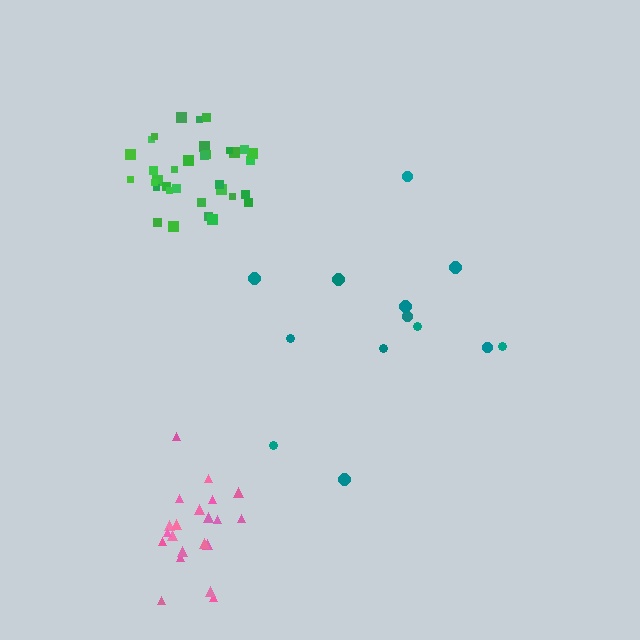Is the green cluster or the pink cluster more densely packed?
Green.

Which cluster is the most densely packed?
Green.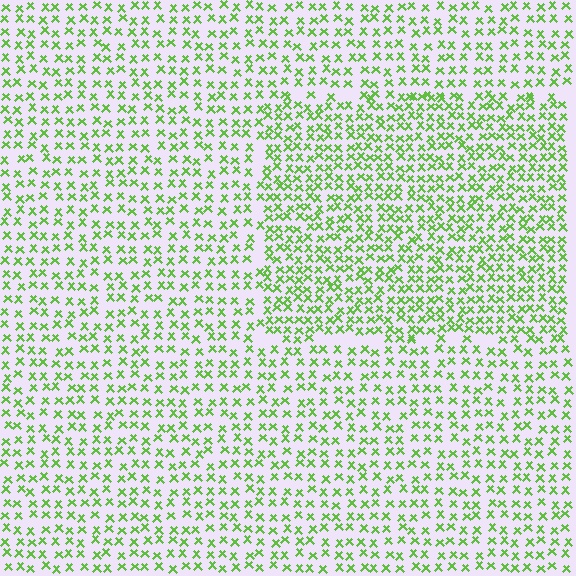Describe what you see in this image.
The image contains small lime elements arranged at two different densities. A rectangle-shaped region is visible where the elements are more densely packed than the surrounding area.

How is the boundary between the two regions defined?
The boundary is defined by a change in element density (approximately 1.6x ratio). All elements are the same color, size, and shape.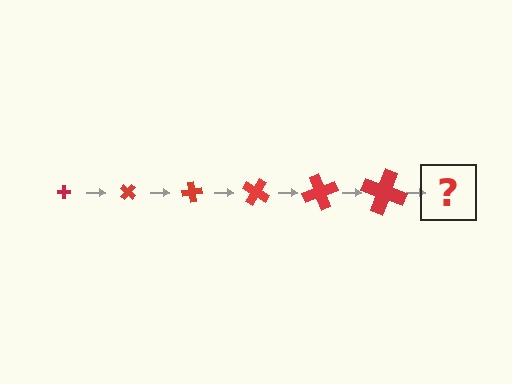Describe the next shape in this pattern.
It should be a cross, larger than the previous one and rotated 240 degrees from the start.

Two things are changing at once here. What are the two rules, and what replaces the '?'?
The two rules are that the cross grows larger each step and it rotates 40 degrees each step. The '?' should be a cross, larger than the previous one and rotated 240 degrees from the start.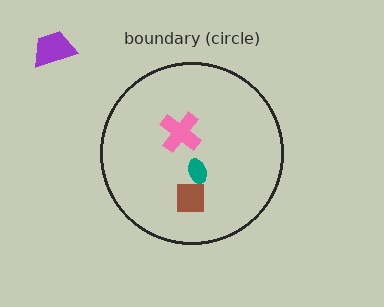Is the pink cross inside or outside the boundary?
Inside.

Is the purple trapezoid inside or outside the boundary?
Outside.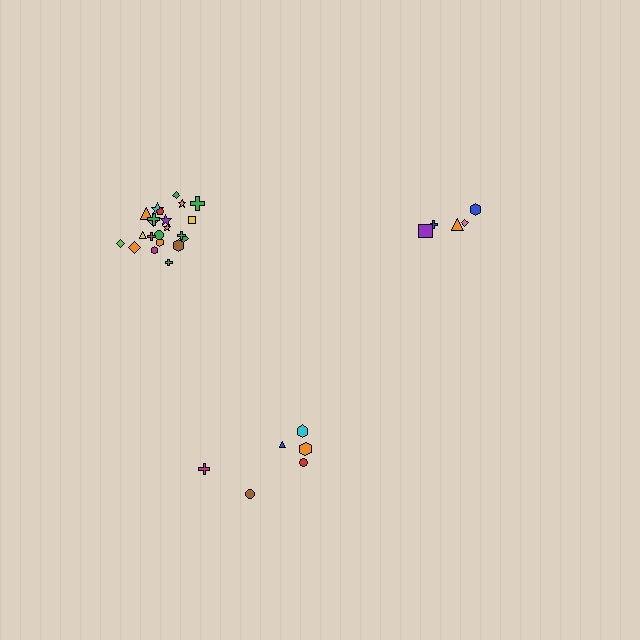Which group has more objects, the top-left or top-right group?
The top-left group.